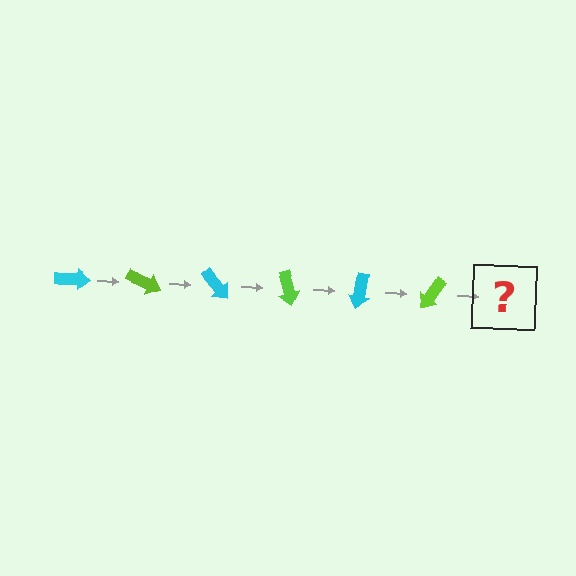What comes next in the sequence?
The next element should be a cyan arrow, rotated 150 degrees from the start.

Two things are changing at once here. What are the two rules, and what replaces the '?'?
The two rules are that it rotates 25 degrees each step and the color cycles through cyan and lime. The '?' should be a cyan arrow, rotated 150 degrees from the start.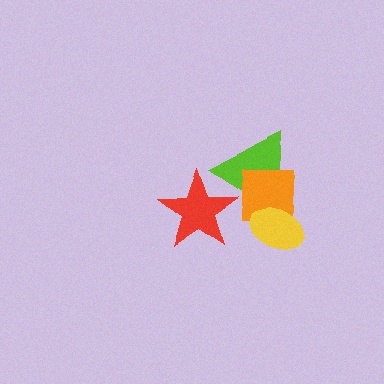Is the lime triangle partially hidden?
Yes, it is partially covered by another shape.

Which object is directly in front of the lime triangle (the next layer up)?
The orange square is directly in front of the lime triangle.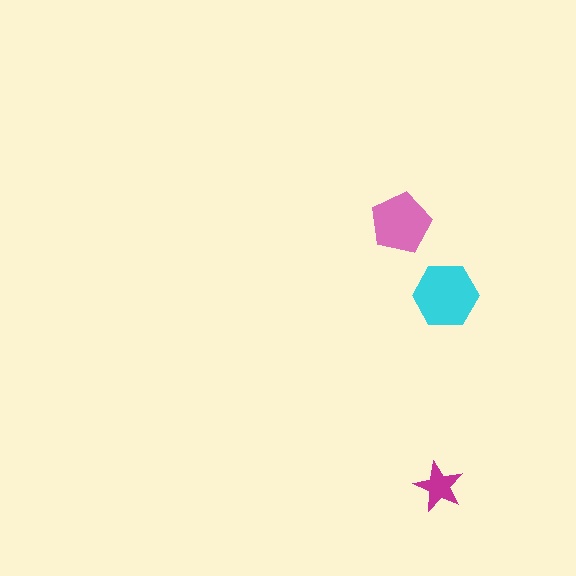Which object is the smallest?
The magenta star.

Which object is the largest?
The cyan hexagon.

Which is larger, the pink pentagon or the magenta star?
The pink pentagon.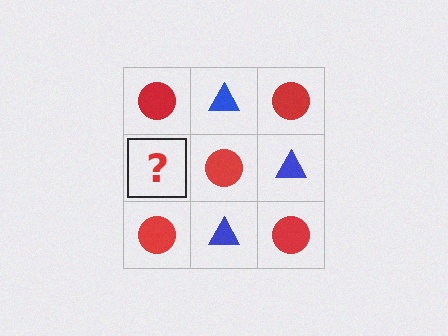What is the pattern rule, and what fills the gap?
The rule is that it alternates red circle and blue triangle in a checkerboard pattern. The gap should be filled with a blue triangle.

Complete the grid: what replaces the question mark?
The question mark should be replaced with a blue triangle.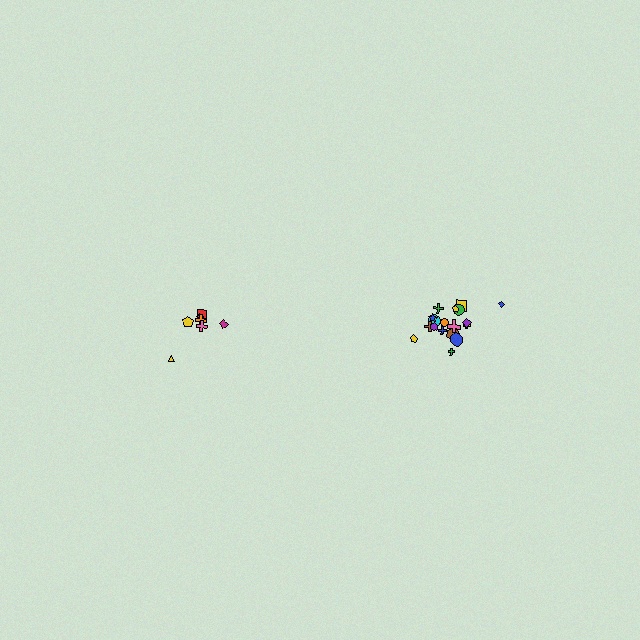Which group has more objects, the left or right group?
The right group.